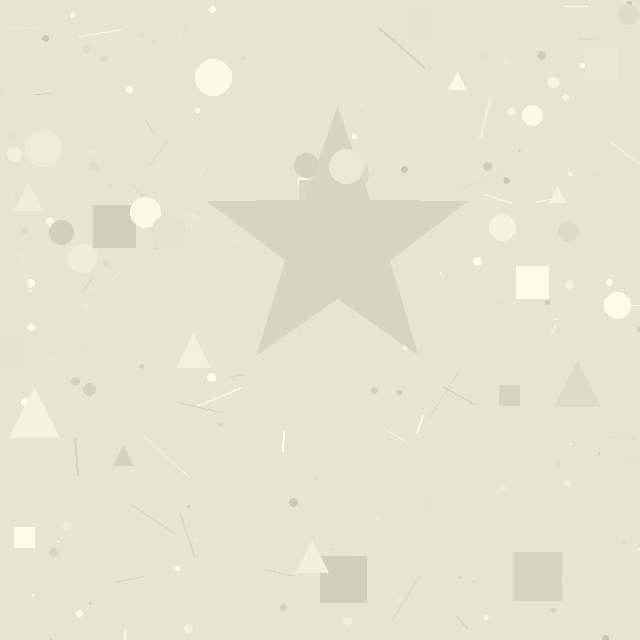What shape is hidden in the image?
A star is hidden in the image.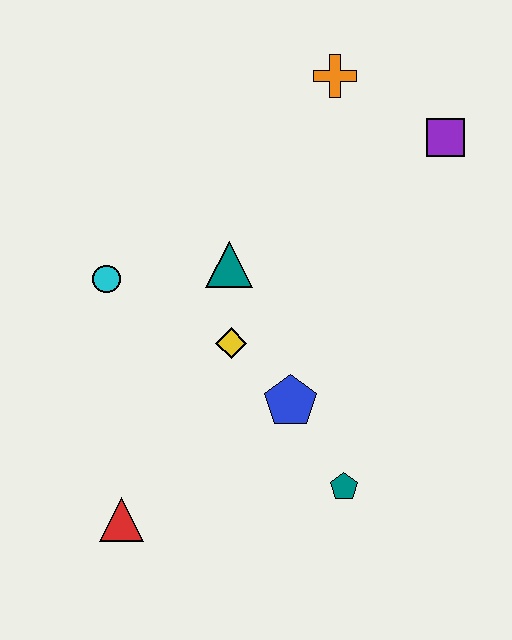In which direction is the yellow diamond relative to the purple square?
The yellow diamond is to the left of the purple square.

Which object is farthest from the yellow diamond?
The purple square is farthest from the yellow diamond.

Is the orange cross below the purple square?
No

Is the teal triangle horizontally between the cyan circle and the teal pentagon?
Yes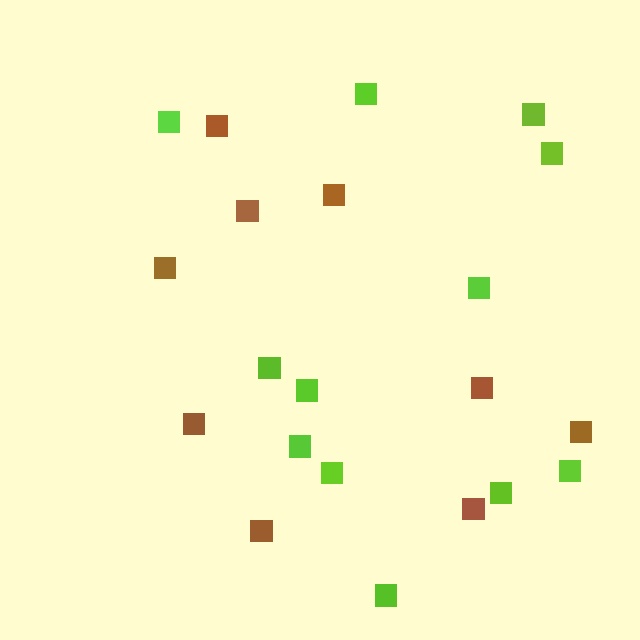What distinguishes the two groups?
There are 2 groups: one group of brown squares (9) and one group of lime squares (12).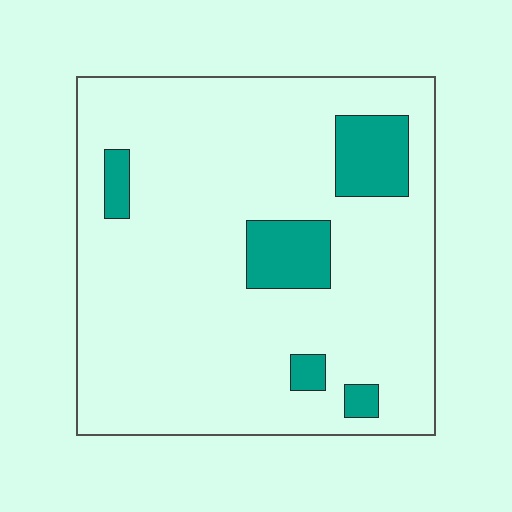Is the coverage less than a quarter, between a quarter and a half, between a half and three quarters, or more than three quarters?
Less than a quarter.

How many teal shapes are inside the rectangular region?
5.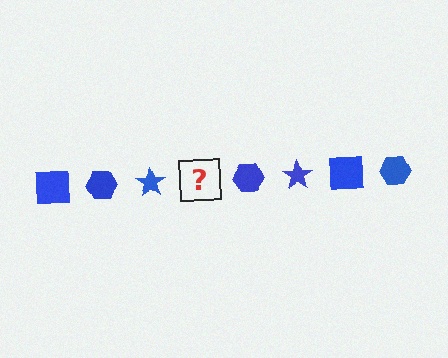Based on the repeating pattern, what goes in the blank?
The blank should be a blue square.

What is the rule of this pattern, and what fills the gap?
The rule is that the pattern cycles through square, hexagon, star shapes in blue. The gap should be filled with a blue square.